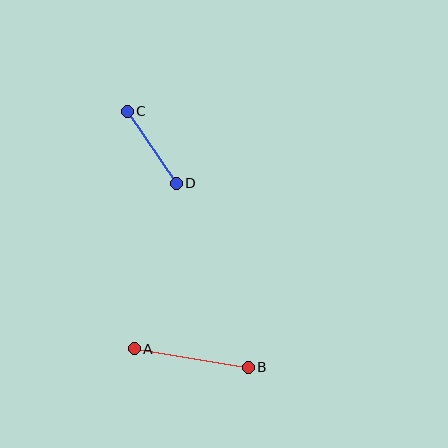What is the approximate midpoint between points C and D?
The midpoint is at approximately (152, 147) pixels.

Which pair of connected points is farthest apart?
Points A and B are farthest apart.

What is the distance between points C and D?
The distance is approximately 87 pixels.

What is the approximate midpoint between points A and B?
The midpoint is at approximately (191, 358) pixels.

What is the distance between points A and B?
The distance is approximately 116 pixels.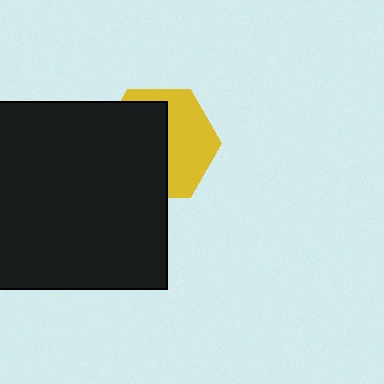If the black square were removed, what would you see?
You would see the complete yellow hexagon.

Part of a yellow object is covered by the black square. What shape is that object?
It is a hexagon.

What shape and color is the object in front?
The object in front is a black square.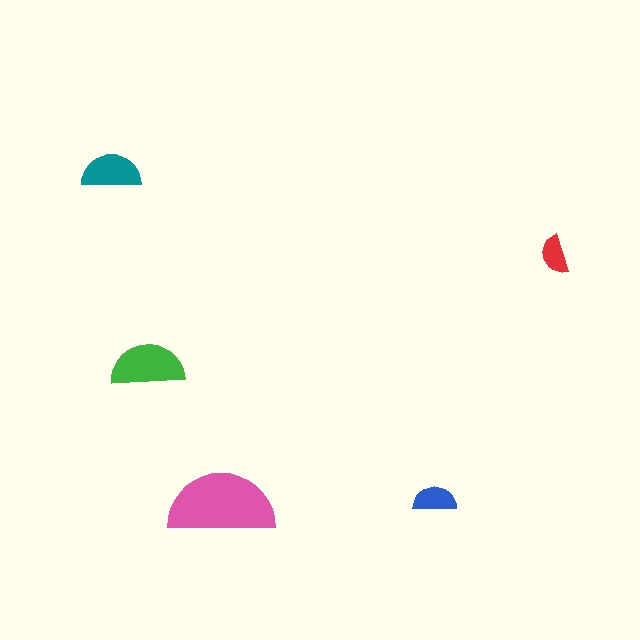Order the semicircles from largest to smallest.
the pink one, the green one, the teal one, the blue one, the red one.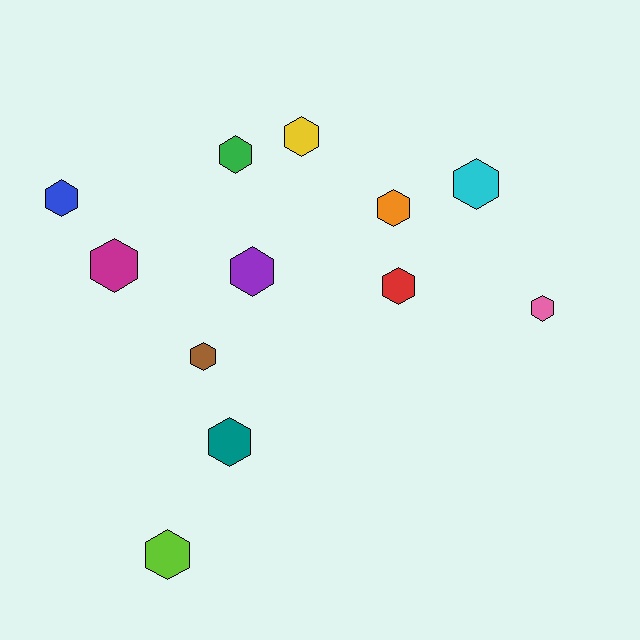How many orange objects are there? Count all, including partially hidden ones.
There is 1 orange object.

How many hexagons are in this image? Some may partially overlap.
There are 12 hexagons.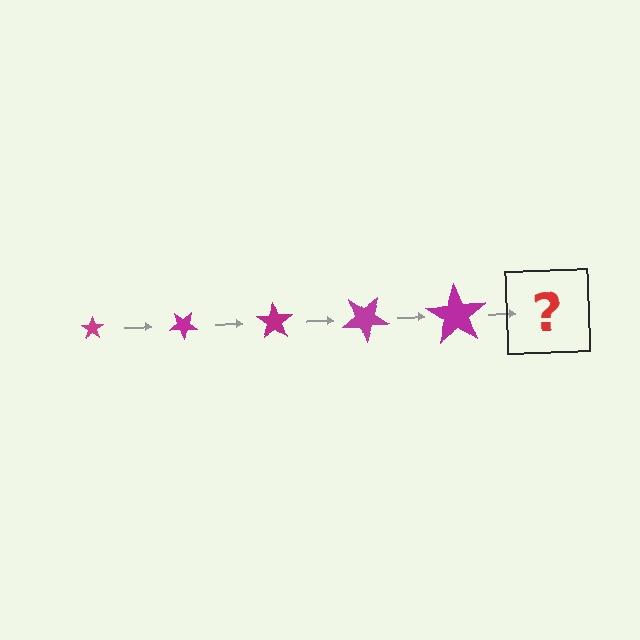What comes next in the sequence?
The next element should be a star, larger than the previous one and rotated 175 degrees from the start.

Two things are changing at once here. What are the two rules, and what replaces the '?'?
The two rules are that the star grows larger each step and it rotates 35 degrees each step. The '?' should be a star, larger than the previous one and rotated 175 degrees from the start.